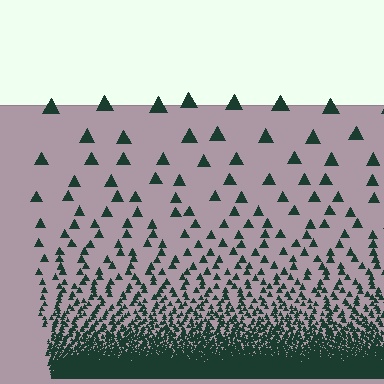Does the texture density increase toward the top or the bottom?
Density increases toward the bottom.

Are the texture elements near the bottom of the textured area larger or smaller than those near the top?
Smaller. The gradient is inverted — elements near the bottom are smaller and denser.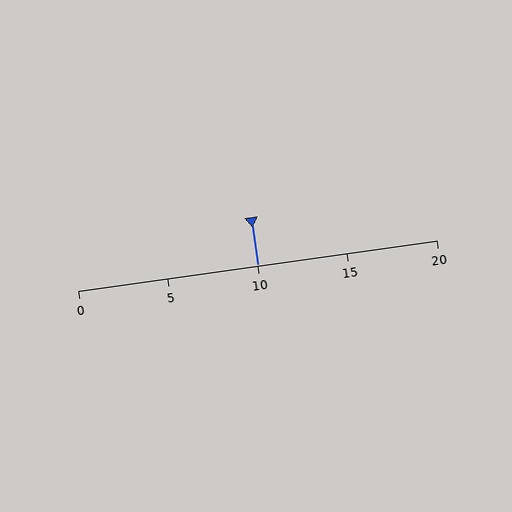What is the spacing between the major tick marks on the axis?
The major ticks are spaced 5 apart.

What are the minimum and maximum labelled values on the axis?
The axis runs from 0 to 20.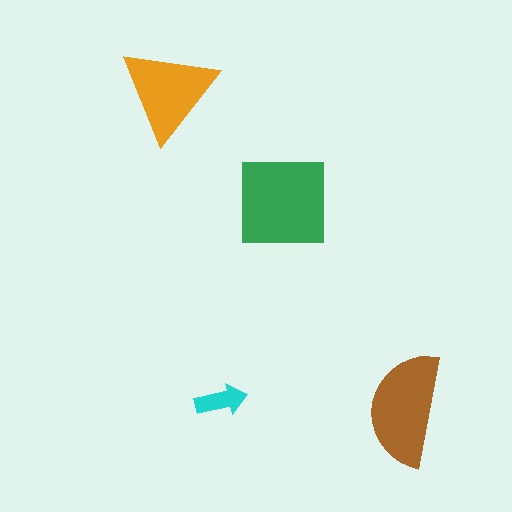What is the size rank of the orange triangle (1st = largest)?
3rd.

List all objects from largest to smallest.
The green square, the brown semicircle, the orange triangle, the cyan arrow.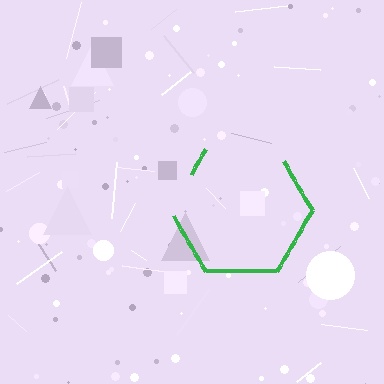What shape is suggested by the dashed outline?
The dashed outline suggests a hexagon.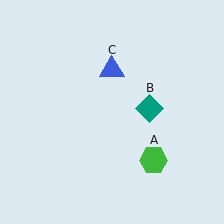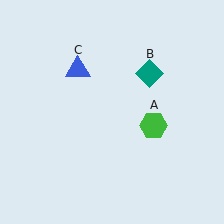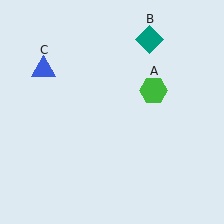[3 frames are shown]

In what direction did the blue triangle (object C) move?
The blue triangle (object C) moved left.